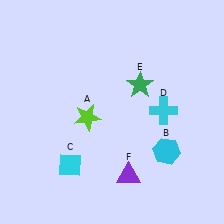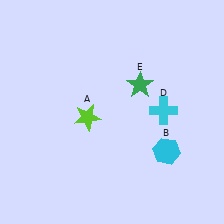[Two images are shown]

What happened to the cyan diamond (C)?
The cyan diamond (C) was removed in Image 2. It was in the bottom-left area of Image 1.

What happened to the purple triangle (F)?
The purple triangle (F) was removed in Image 2. It was in the bottom-right area of Image 1.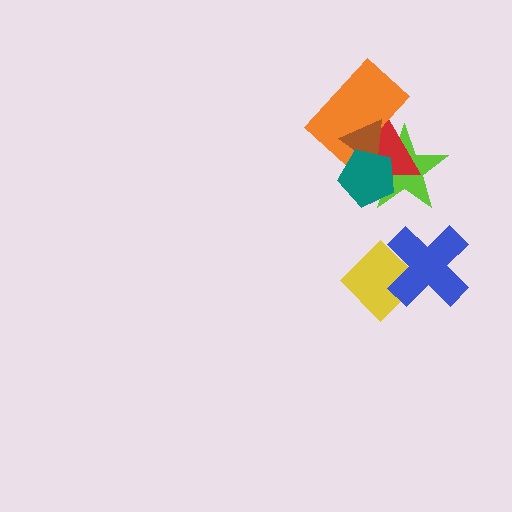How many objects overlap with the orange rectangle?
4 objects overlap with the orange rectangle.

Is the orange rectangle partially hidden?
Yes, it is partially covered by another shape.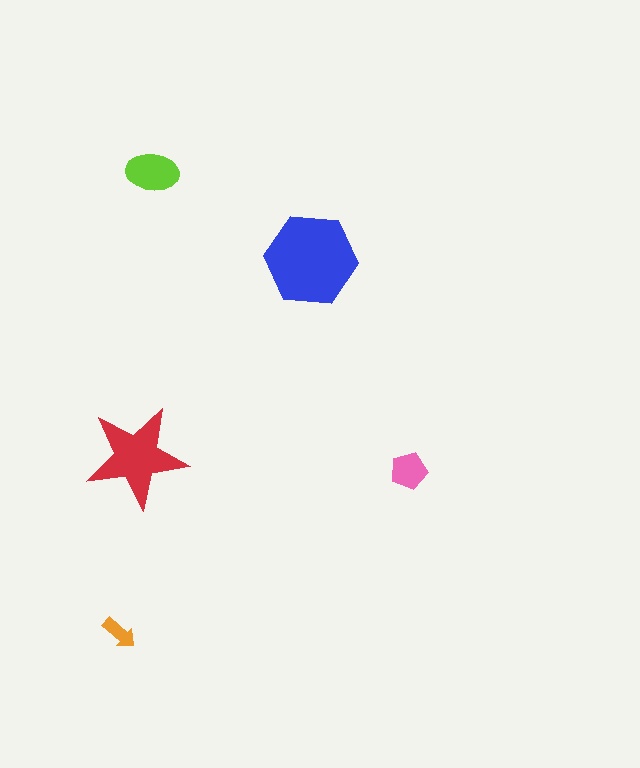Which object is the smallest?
The orange arrow.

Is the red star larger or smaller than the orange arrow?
Larger.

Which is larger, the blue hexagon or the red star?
The blue hexagon.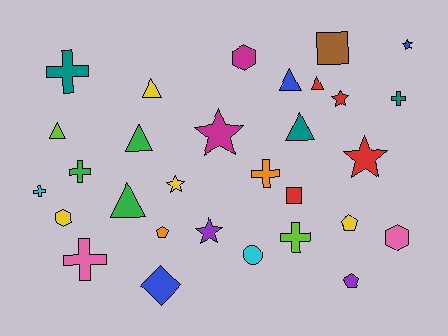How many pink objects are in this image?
There are 2 pink objects.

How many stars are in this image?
There are 6 stars.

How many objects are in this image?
There are 30 objects.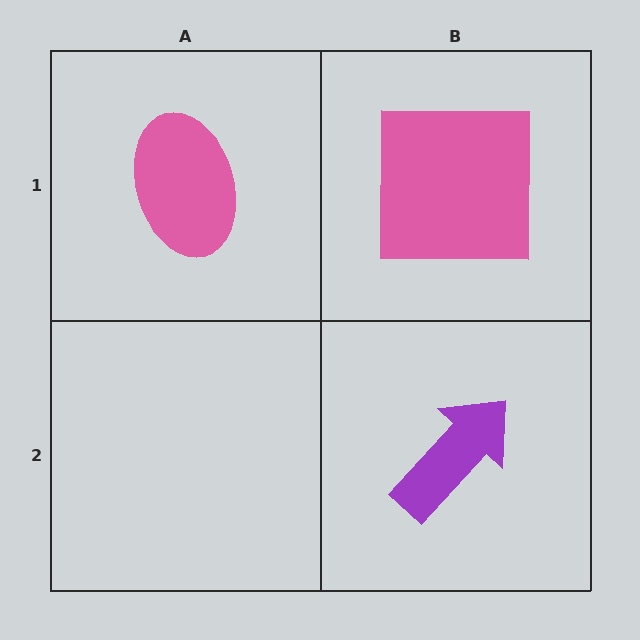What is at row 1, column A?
A pink ellipse.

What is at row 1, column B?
A pink square.